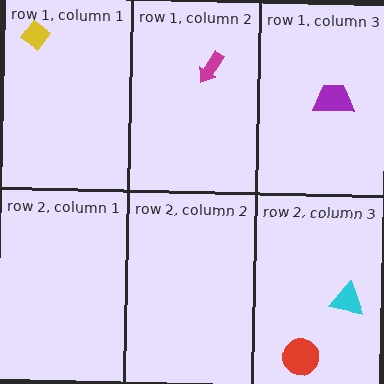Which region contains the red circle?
The row 2, column 3 region.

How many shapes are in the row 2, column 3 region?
2.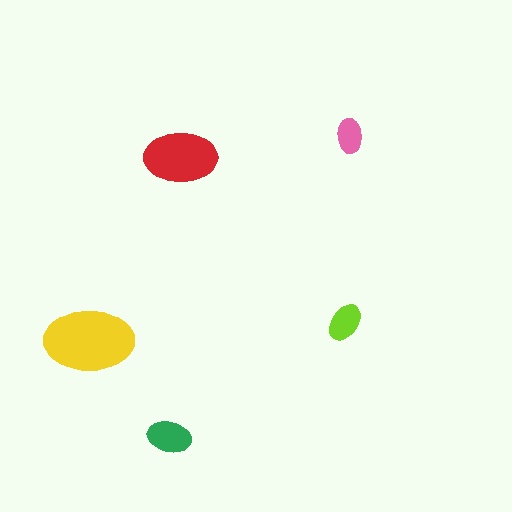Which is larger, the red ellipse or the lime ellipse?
The red one.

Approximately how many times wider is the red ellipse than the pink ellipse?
About 2 times wider.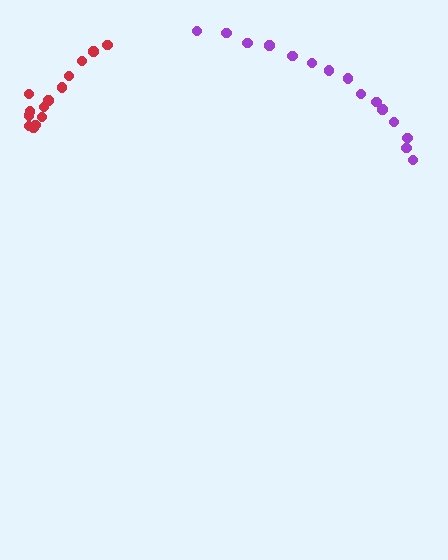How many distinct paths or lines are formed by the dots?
There are 2 distinct paths.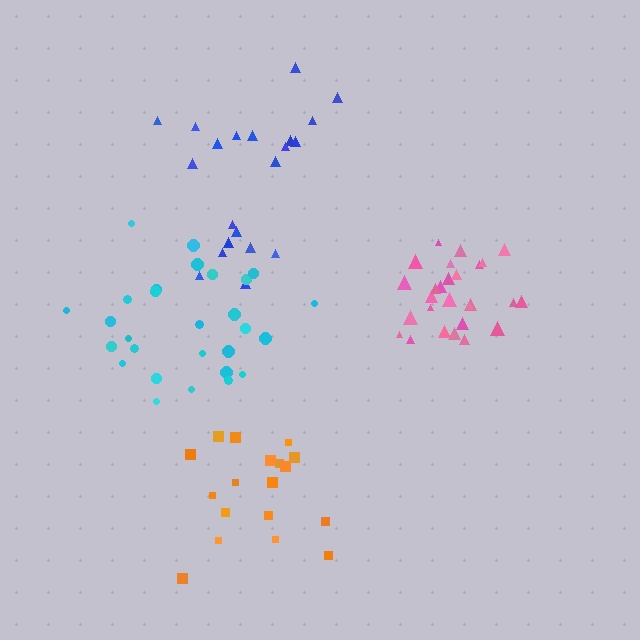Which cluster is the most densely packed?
Pink.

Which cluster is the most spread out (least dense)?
Orange.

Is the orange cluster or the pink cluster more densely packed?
Pink.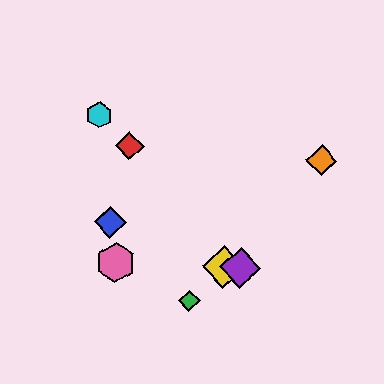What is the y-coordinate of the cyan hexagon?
The cyan hexagon is at y≈115.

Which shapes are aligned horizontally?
The yellow diamond, the purple diamond, the pink hexagon are aligned horizontally.